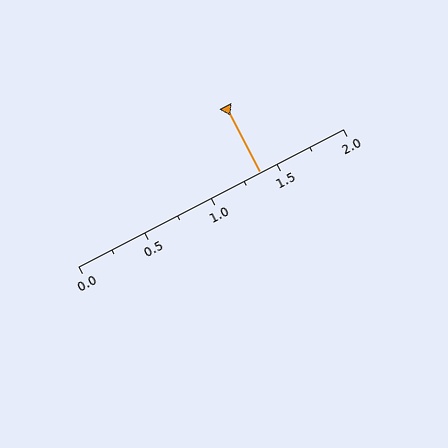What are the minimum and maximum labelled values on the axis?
The axis runs from 0.0 to 2.0.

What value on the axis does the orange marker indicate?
The marker indicates approximately 1.38.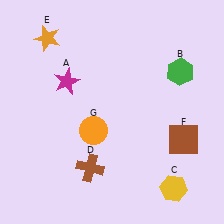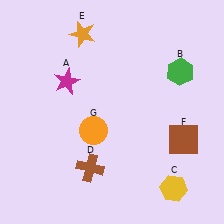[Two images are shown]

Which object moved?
The orange star (E) moved right.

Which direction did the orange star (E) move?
The orange star (E) moved right.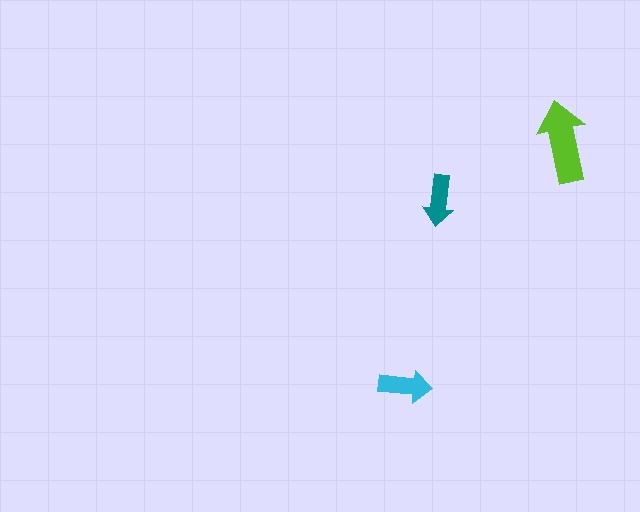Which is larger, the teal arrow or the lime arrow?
The lime one.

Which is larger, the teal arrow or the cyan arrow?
The cyan one.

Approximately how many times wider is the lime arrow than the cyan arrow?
About 1.5 times wider.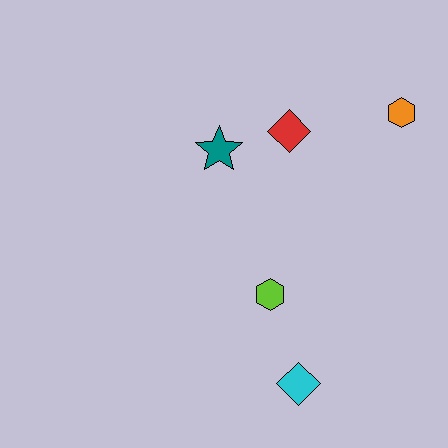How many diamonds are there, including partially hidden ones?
There are 2 diamonds.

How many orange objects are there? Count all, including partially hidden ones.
There is 1 orange object.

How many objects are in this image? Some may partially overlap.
There are 5 objects.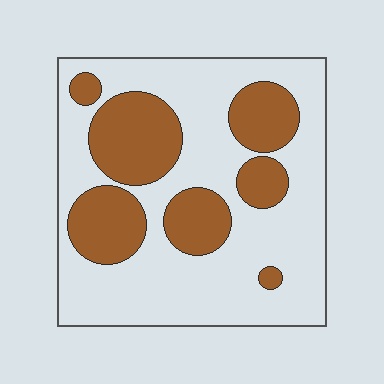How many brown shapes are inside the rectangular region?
7.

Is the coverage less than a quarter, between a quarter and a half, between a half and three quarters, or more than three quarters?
Between a quarter and a half.